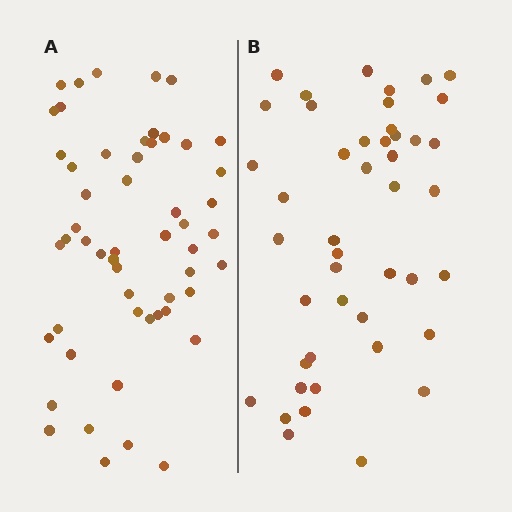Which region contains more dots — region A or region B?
Region A (the left region) has more dots.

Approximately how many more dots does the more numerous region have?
Region A has roughly 8 or so more dots than region B.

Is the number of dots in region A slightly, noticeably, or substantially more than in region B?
Region A has only slightly more — the two regions are fairly close. The ratio is roughly 1.2 to 1.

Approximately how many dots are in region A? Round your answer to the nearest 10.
About 50 dots. (The exact count is 54, which rounds to 50.)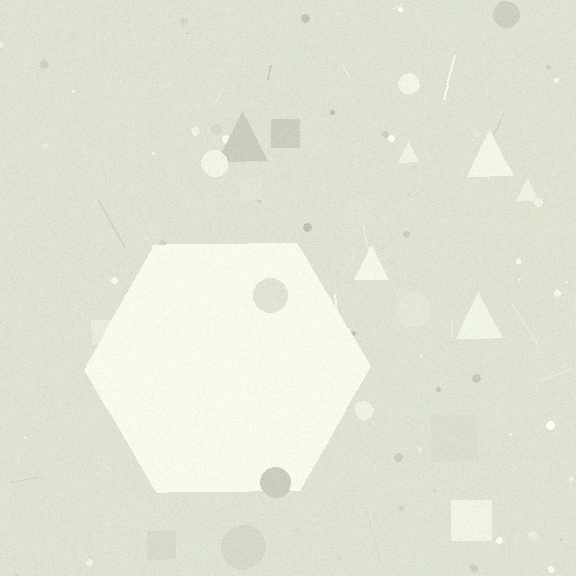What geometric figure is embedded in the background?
A hexagon is embedded in the background.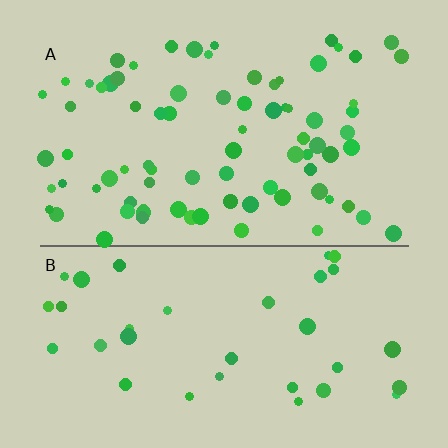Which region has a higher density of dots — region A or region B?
A (the top).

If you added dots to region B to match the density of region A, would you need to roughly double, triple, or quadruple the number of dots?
Approximately double.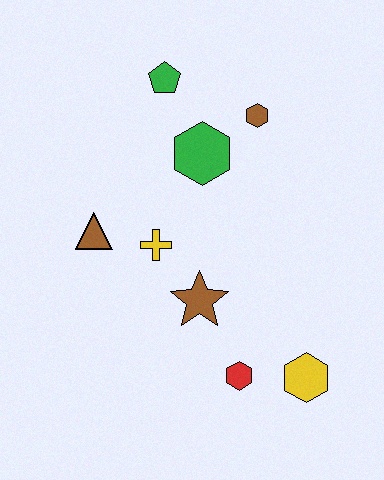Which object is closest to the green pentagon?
The green hexagon is closest to the green pentagon.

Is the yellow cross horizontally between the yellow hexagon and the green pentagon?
No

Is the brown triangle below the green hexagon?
Yes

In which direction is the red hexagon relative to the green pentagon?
The red hexagon is below the green pentagon.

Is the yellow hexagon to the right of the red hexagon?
Yes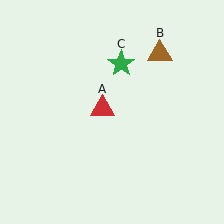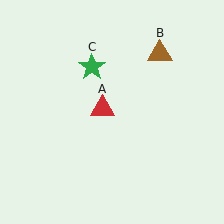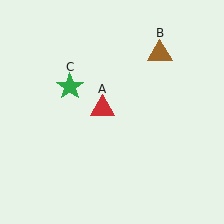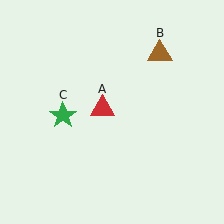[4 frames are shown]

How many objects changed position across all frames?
1 object changed position: green star (object C).